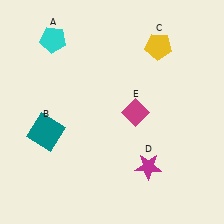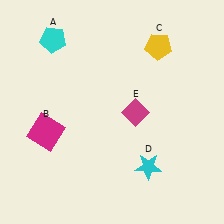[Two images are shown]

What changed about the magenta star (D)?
In Image 1, D is magenta. In Image 2, it changed to cyan.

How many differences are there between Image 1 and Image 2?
There are 2 differences between the two images.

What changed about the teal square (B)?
In Image 1, B is teal. In Image 2, it changed to magenta.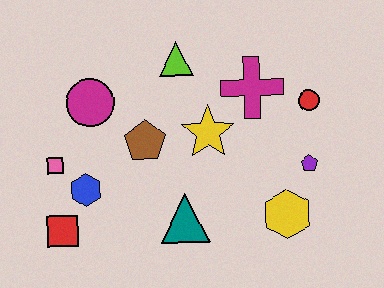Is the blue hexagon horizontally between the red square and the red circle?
Yes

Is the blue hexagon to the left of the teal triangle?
Yes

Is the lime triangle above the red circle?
Yes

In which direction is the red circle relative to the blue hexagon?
The red circle is to the right of the blue hexagon.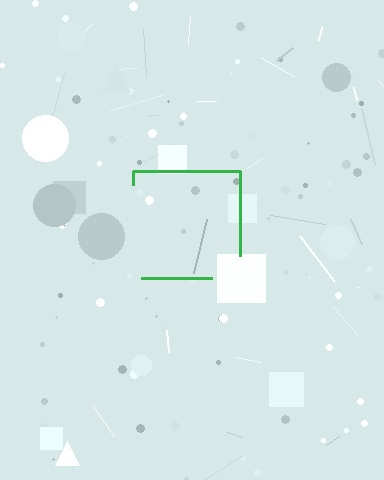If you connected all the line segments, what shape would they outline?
They would outline a square.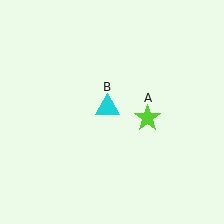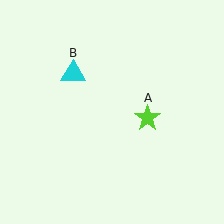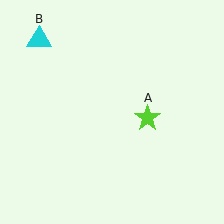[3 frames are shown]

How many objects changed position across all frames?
1 object changed position: cyan triangle (object B).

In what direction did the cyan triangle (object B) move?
The cyan triangle (object B) moved up and to the left.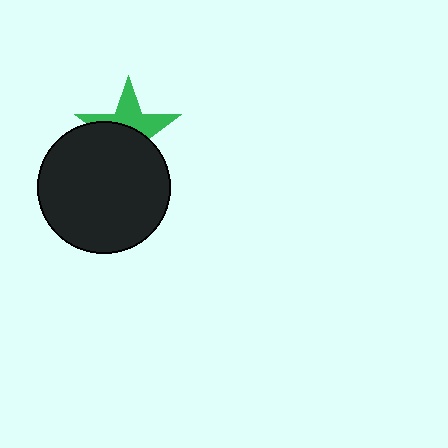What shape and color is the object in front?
The object in front is a black circle.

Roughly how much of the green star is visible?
About half of it is visible (roughly 46%).